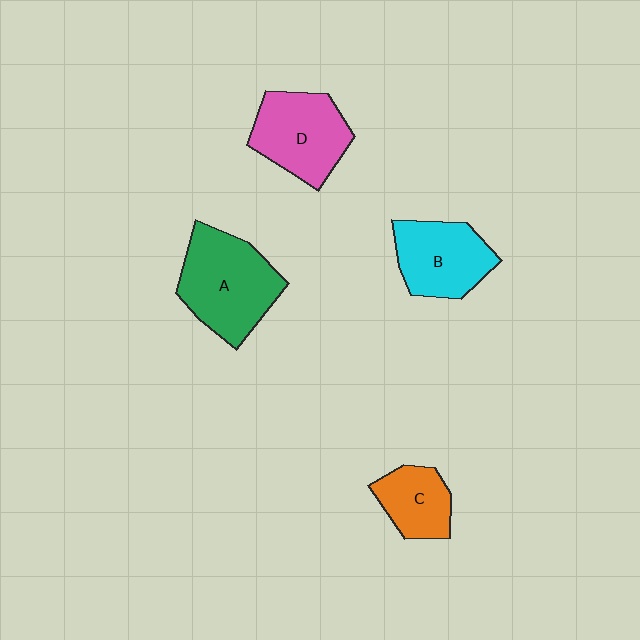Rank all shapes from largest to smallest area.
From largest to smallest: A (green), D (pink), B (cyan), C (orange).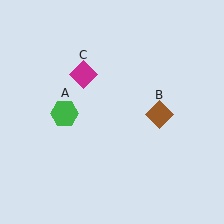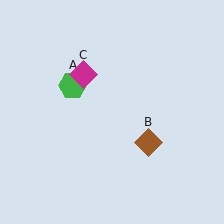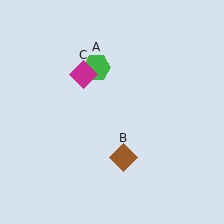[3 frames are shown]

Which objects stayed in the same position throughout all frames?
Magenta diamond (object C) remained stationary.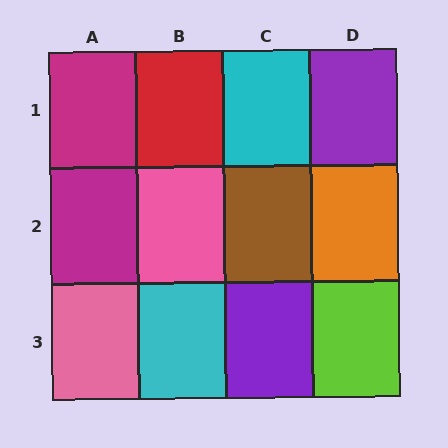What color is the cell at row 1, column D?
Purple.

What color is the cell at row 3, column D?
Lime.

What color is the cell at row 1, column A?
Magenta.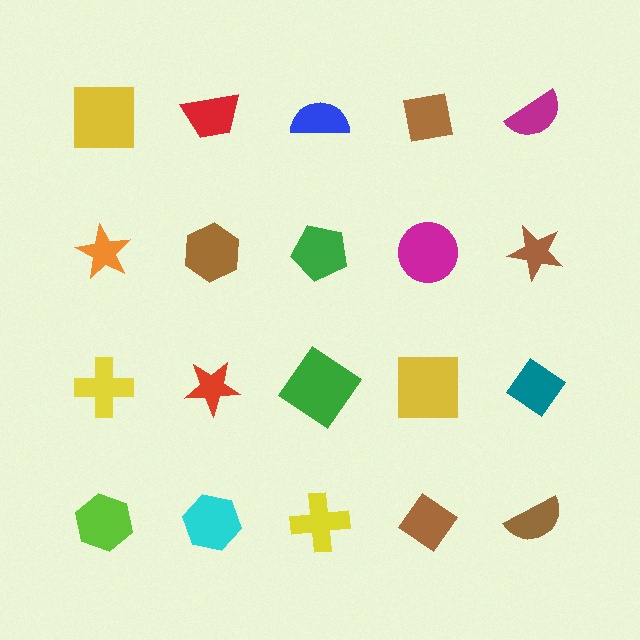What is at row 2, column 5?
A brown star.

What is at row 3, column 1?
A yellow cross.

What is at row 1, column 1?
A yellow square.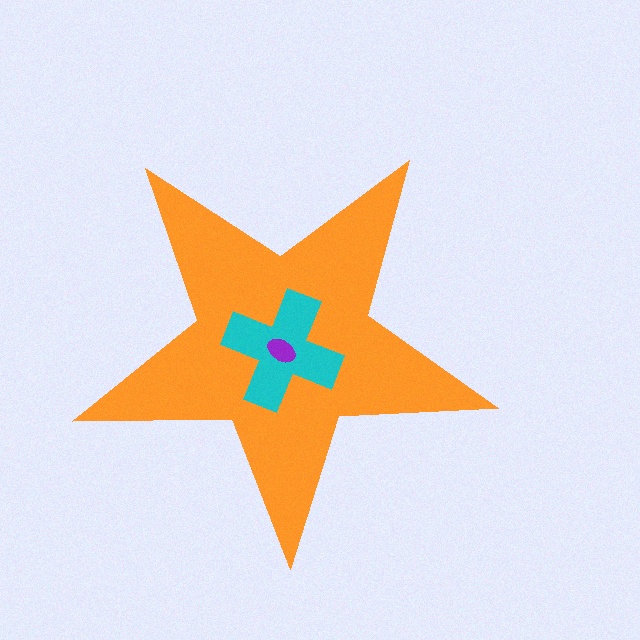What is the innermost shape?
The purple ellipse.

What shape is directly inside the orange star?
The cyan cross.